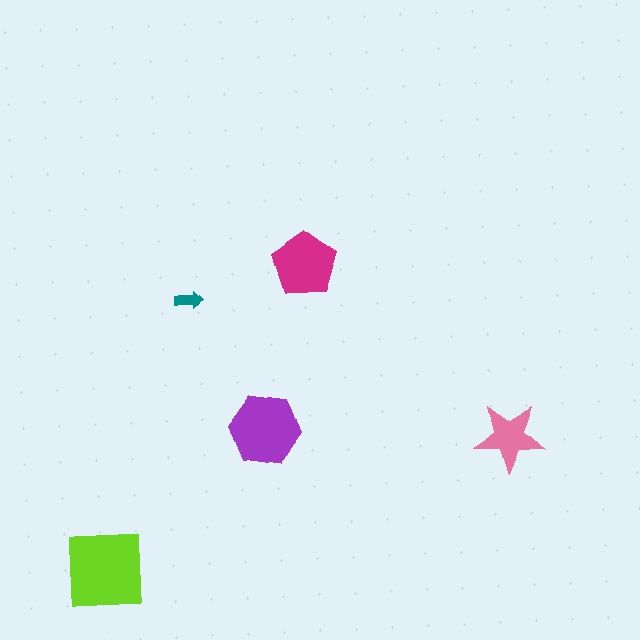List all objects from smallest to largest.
The teal arrow, the pink star, the magenta pentagon, the purple hexagon, the lime square.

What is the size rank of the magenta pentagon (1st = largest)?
3rd.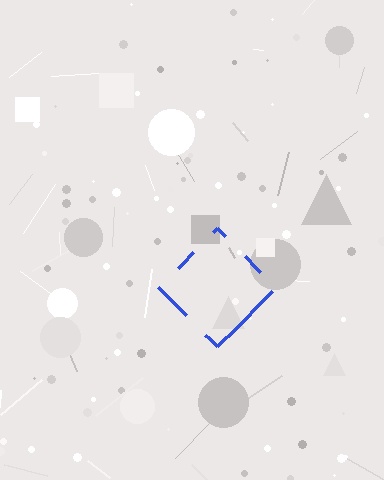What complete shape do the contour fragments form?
The contour fragments form a diamond.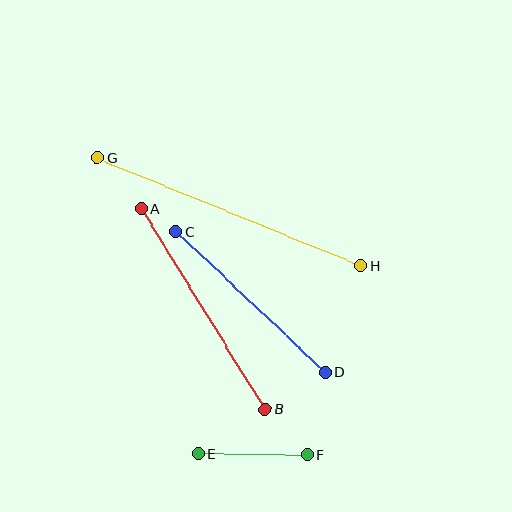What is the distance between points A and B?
The distance is approximately 236 pixels.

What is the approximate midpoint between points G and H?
The midpoint is at approximately (229, 212) pixels.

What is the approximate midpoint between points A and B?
The midpoint is at approximately (203, 309) pixels.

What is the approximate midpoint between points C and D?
The midpoint is at approximately (251, 302) pixels.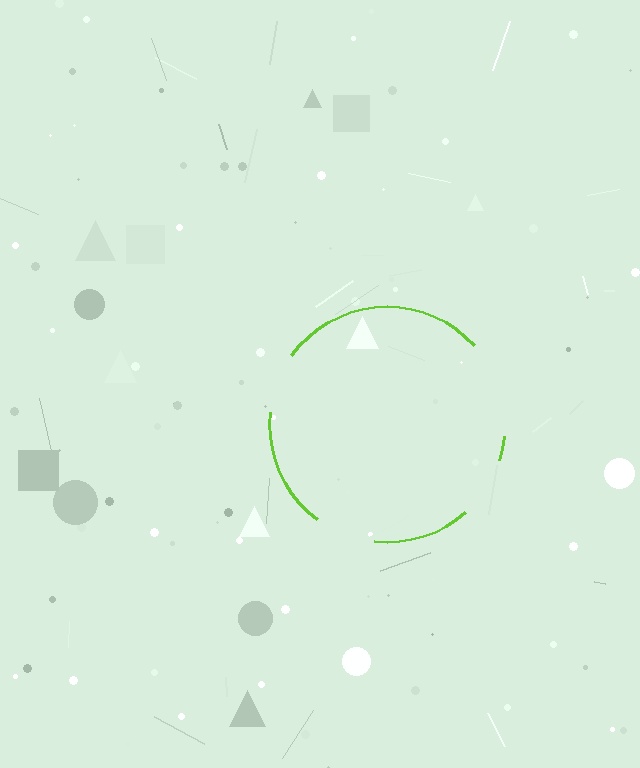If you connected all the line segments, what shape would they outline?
They would outline a circle.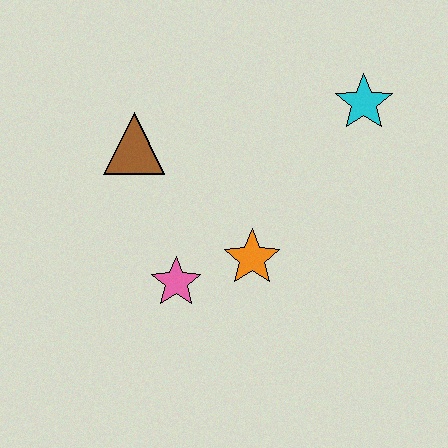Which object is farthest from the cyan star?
The pink star is farthest from the cyan star.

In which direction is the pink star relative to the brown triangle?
The pink star is below the brown triangle.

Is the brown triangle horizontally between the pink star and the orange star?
No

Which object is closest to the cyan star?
The orange star is closest to the cyan star.